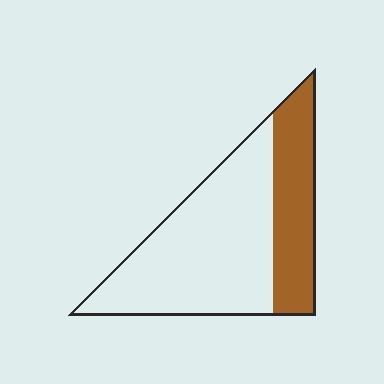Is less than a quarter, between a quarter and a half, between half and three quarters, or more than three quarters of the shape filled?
Between a quarter and a half.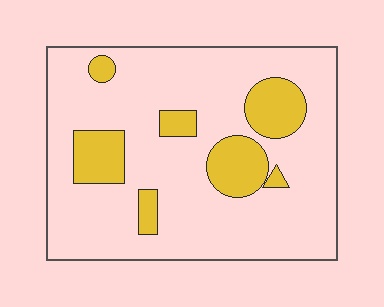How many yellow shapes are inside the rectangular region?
7.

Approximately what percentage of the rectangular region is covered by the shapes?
Approximately 20%.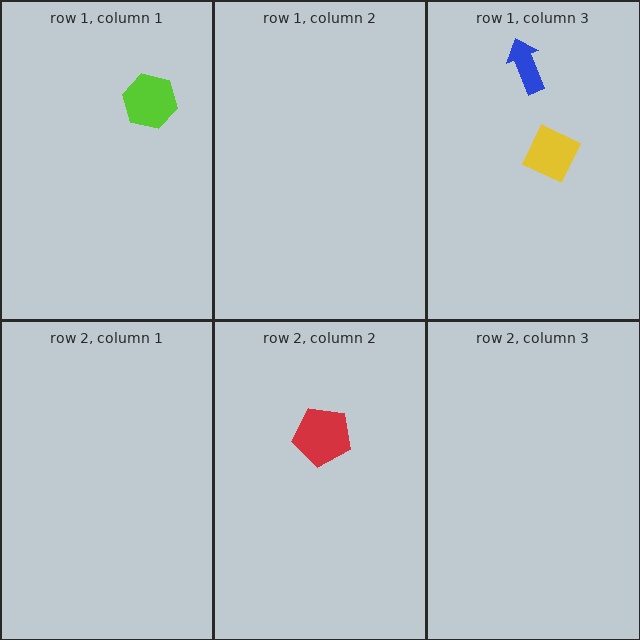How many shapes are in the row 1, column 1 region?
1.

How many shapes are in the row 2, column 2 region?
1.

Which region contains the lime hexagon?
The row 1, column 1 region.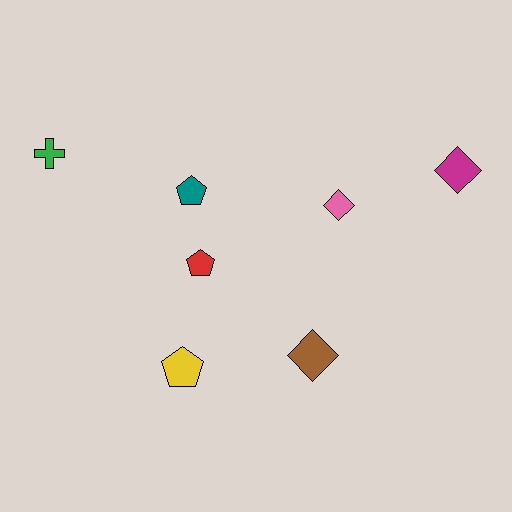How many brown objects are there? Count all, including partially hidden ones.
There is 1 brown object.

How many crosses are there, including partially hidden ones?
There is 1 cross.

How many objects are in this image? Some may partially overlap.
There are 7 objects.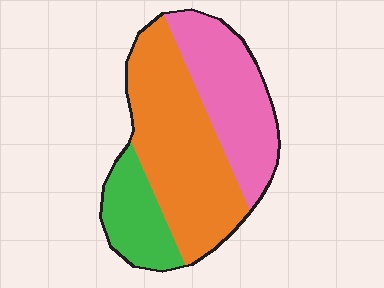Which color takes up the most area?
Orange, at roughly 50%.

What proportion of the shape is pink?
Pink takes up about one third (1/3) of the shape.